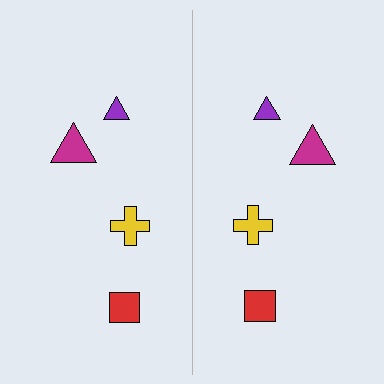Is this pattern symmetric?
Yes, this pattern has bilateral (reflection) symmetry.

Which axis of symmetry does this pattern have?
The pattern has a vertical axis of symmetry running through the center of the image.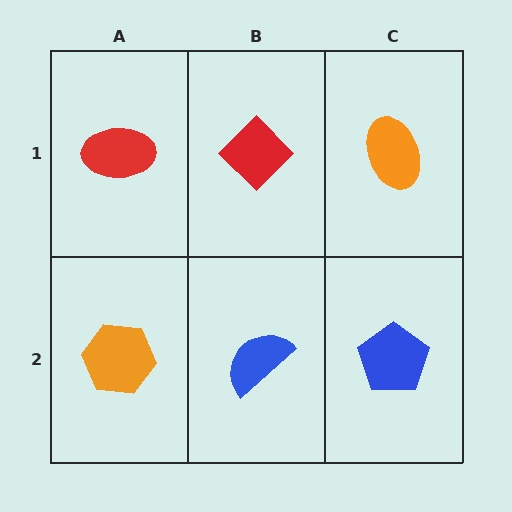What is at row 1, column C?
An orange ellipse.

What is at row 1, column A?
A red ellipse.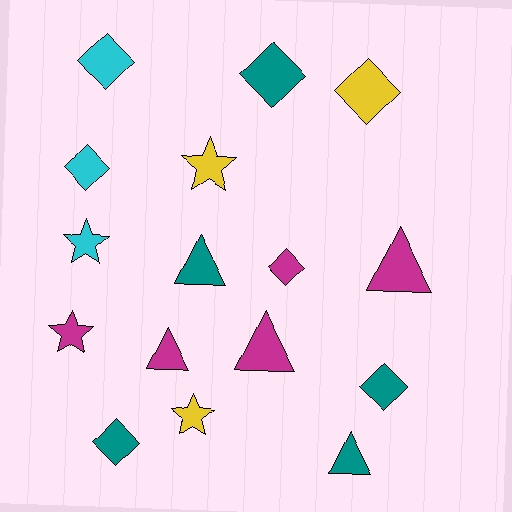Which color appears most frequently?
Magenta, with 5 objects.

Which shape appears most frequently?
Diamond, with 7 objects.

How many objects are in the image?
There are 16 objects.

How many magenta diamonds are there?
There is 1 magenta diamond.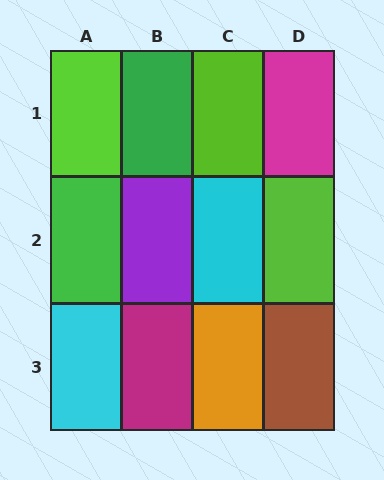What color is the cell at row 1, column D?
Magenta.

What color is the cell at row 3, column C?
Orange.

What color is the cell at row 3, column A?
Cyan.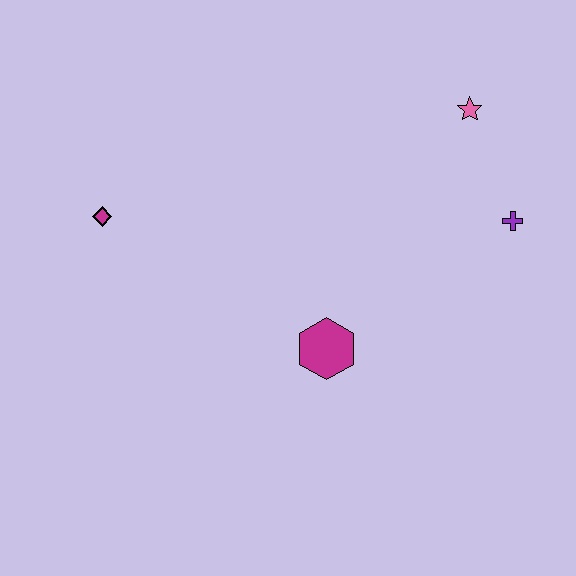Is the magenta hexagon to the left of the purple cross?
Yes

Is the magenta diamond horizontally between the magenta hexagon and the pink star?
No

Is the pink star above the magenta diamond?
Yes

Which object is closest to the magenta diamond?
The magenta hexagon is closest to the magenta diamond.